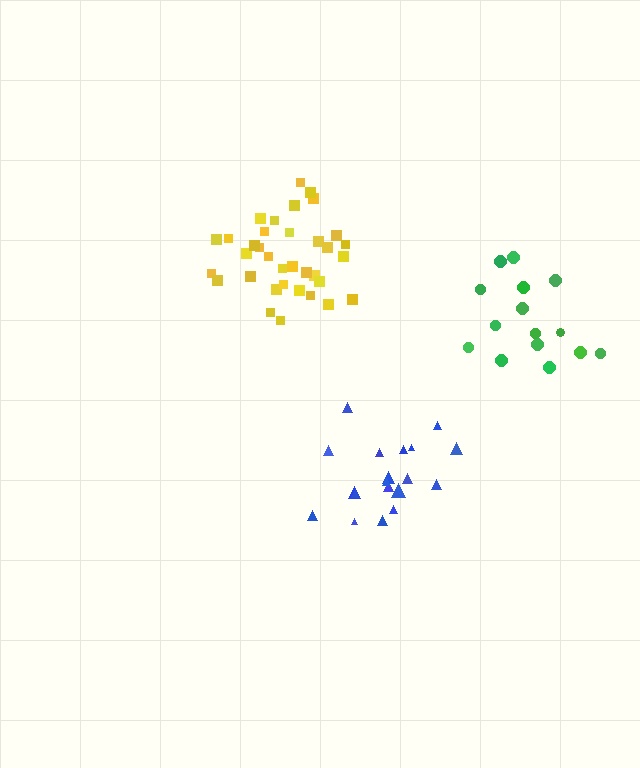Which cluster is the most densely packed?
Yellow.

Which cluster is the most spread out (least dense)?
Green.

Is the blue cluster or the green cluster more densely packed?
Blue.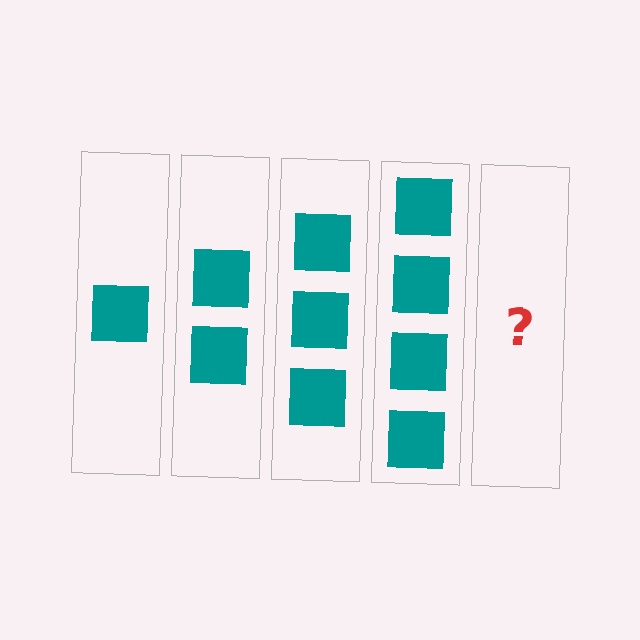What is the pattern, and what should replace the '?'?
The pattern is that each step adds one more square. The '?' should be 5 squares.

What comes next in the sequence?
The next element should be 5 squares.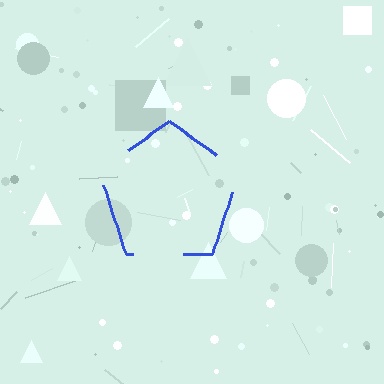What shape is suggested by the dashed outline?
The dashed outline suggests a pentagon.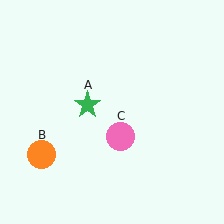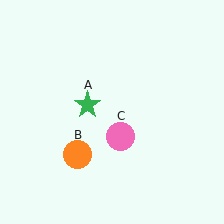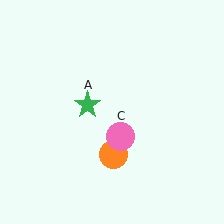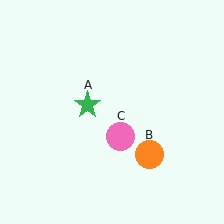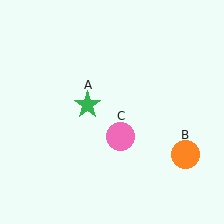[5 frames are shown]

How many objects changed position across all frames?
1 object changed position: orange circle (object B).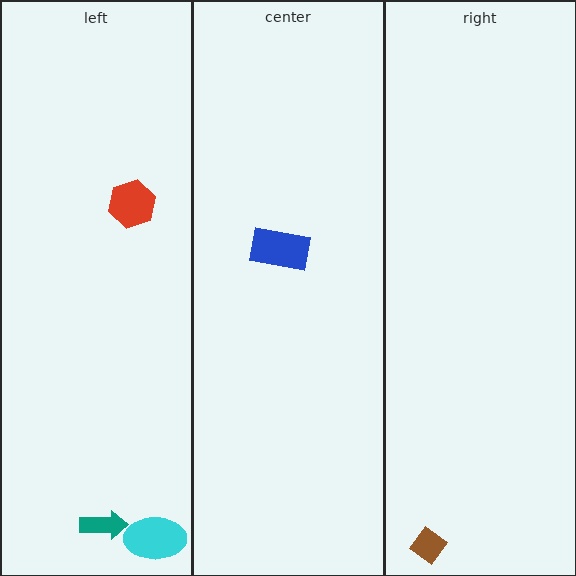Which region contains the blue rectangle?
The center region.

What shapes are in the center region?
The blue rectangle.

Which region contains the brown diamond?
The right region.